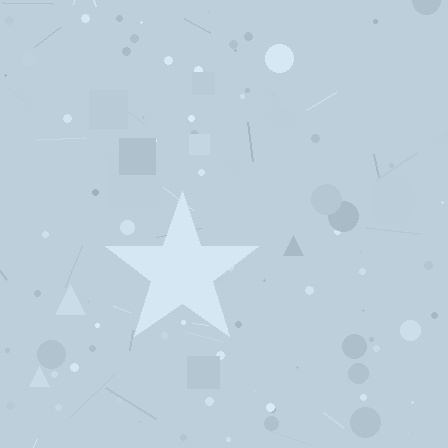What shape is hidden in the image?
A star is hidden in the image.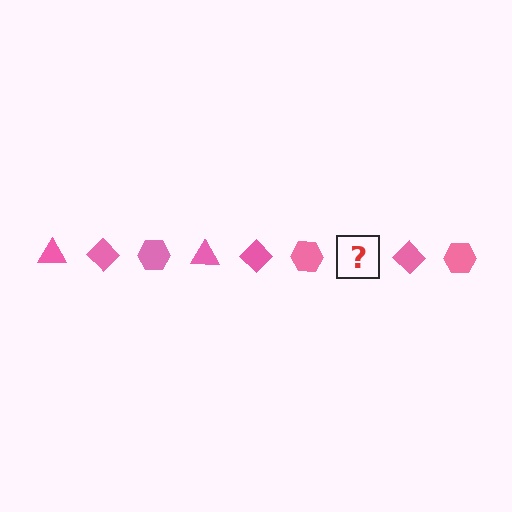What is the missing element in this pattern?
The missing element is a pink triangle.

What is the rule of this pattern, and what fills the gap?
The rule is that the pattern cycles through triangle, diamond, hexagon shapes in pink. The gap should be filled with a pink triangle.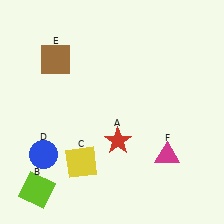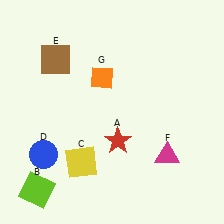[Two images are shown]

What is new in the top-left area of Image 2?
An orange diamond (G) was added in the top-left area of Image 2.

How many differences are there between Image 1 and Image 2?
There is 1 difference between the two images.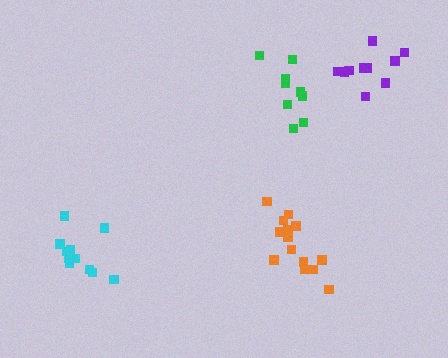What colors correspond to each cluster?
The clusters are colored: orange, cyan, purple, green.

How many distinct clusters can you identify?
There are 4 distinct clusters.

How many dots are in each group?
Group 1: 14 dots, Group 2: 11 dots, Group 3: 10 dots, Group 4: 9 dots (44 total).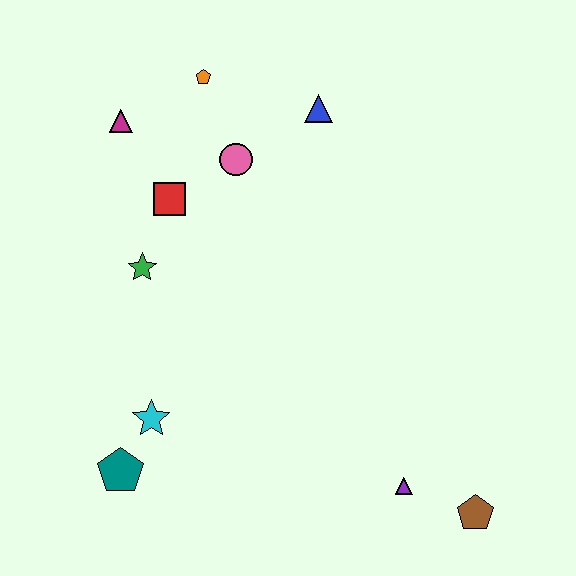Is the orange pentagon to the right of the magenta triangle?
Yes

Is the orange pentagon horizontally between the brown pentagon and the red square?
Yes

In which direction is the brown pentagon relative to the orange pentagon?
The brown pentagon is below the orange pentagon.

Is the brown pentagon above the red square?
No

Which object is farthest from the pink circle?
The brown pentagon is farthest from the pink circle.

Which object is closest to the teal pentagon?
The cyan star is closest to the teal pentagon.